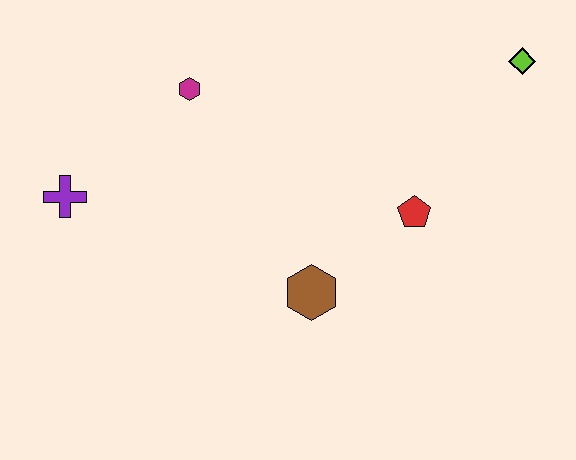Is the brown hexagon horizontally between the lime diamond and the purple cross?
Yes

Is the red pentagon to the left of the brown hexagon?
No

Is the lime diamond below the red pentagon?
No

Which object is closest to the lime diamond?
The red pentagon is closest to the lime diamond.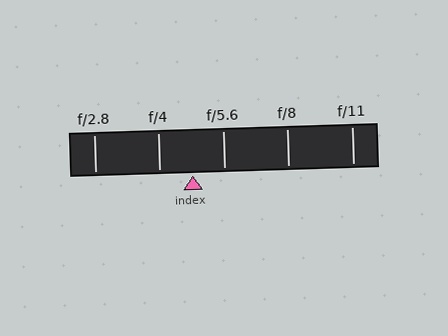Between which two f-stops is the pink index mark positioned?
The index mark is between f/4 and f/5.6.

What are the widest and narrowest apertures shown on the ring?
The widest aperture shown is f/2.8 and the narrowest is f/11.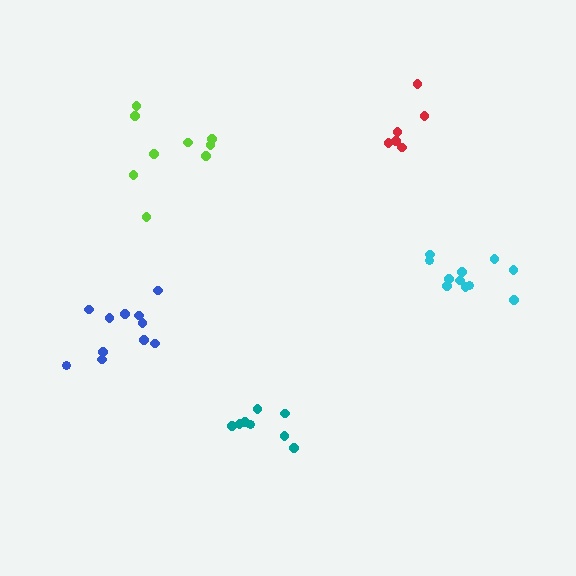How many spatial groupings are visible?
There are 5 spatial groupings.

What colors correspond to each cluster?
The clusters are colored: teal, red, cyan, lime, blue.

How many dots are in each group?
Group 1: 8 dots, Group 2: 6 dots, Group 3: 11 dots, Group 4: 9 dots, Group 5: 11 dots (45 total).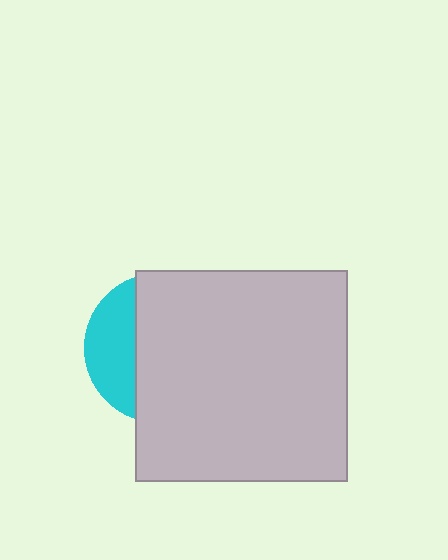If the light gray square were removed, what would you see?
You would see the complete cyan circle.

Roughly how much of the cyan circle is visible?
A small part of it is visible (roughly 30%).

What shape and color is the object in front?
The object in front is a light gray square.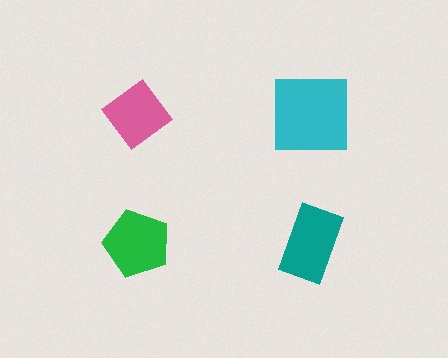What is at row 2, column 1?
A green pentagon.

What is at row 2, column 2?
A teal rectangle.